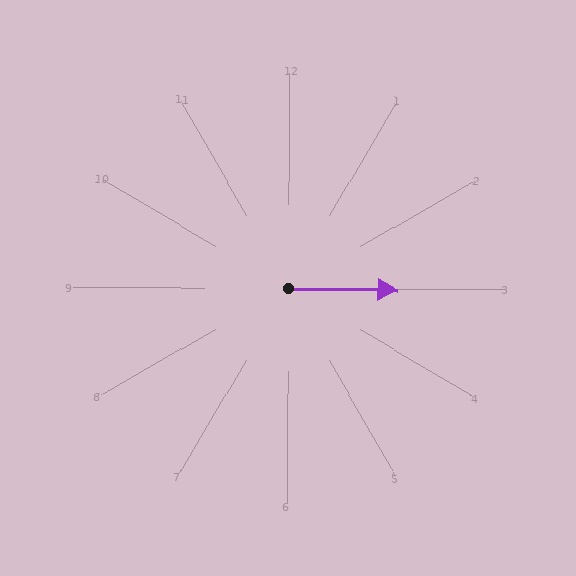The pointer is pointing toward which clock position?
Roughly 3 o'clock.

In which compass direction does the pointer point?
East.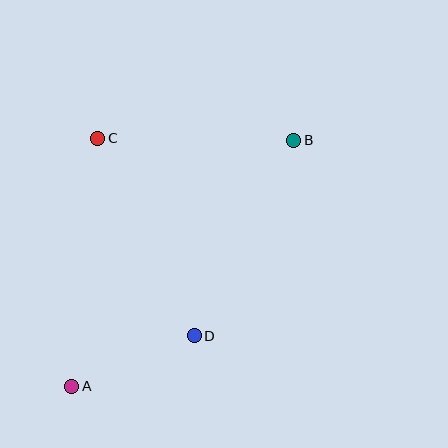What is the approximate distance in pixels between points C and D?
The distance between C and D is approximately 220 pixels.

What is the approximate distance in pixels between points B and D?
The distance between B and D is approximately 219 pixels.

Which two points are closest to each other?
Points A and D are closest to each other.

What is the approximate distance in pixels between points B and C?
The distance between B and C is approximately 196 pixels.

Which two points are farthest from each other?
Points A and B are farthest from each other.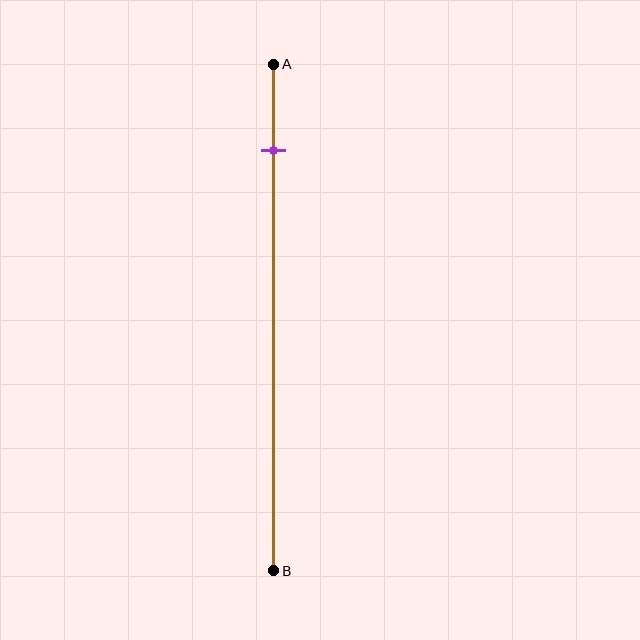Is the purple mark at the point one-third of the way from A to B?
No, the mark is at about 15% from A, not at the 33% one-third point.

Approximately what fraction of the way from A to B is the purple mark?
The purple mark is approximately 15% of the way from A to B.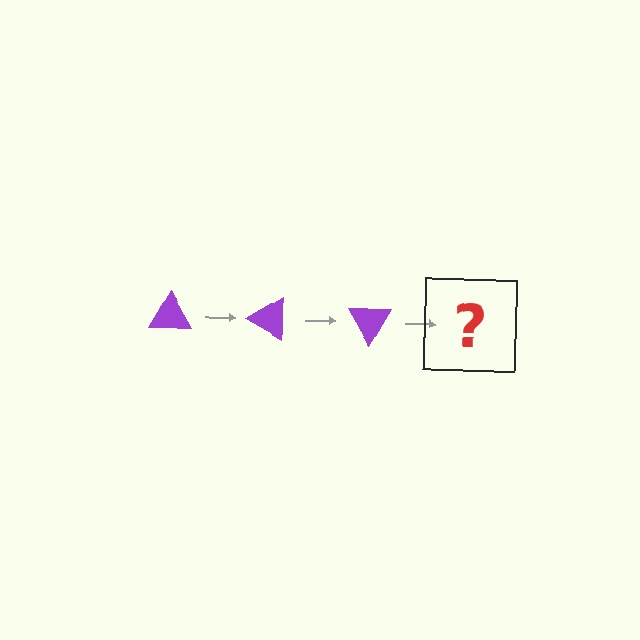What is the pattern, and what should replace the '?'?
The pattern is that the triangle rotates 30 degrees each step. The '?' should be a purple triangle rotated 90 degrees.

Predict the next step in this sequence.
The next step is a purple triangle rotated 90 degrees.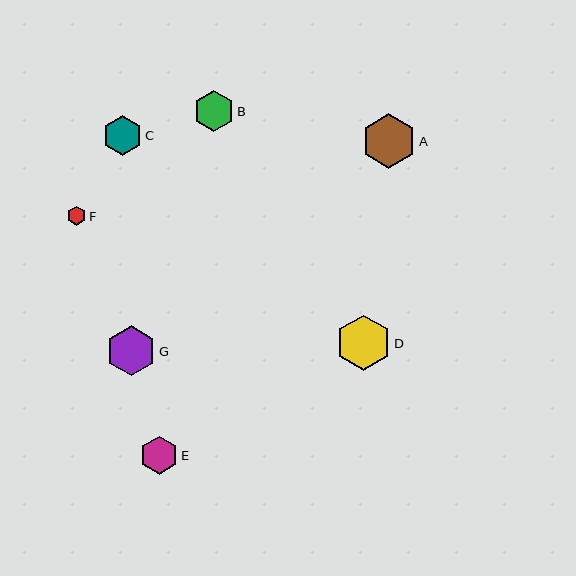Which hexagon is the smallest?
Hexagon F is the smallest with a size of approximately 19 pixels.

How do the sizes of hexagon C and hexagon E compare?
Hexagon C and hexagon E are approximately the same size.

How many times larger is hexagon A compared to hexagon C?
Hexagon A is approximately 1.4 times the size of hexagon C.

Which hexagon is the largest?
Hexagon D is the largest with a size of approximately 55 pixels.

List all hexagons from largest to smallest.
From largest to smallest: D, A, G, B, C, E, F.